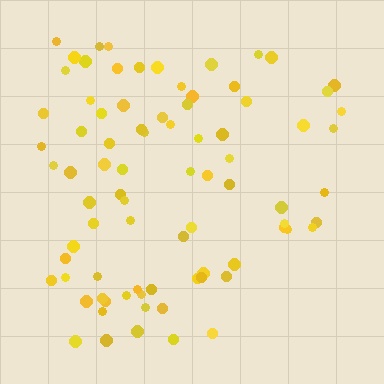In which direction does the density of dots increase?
From right to left, with the left side densest.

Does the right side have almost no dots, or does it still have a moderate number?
Still a moderate number, just noticeably fewer than the left.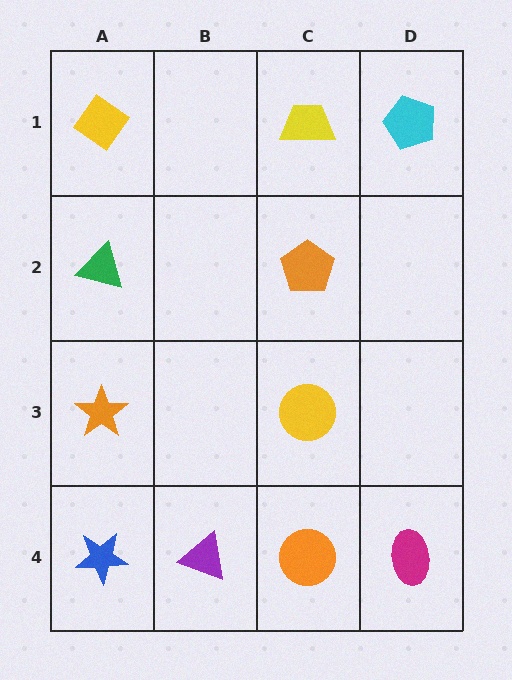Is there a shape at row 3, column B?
No, that cell is empty.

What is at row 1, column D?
A cyan pentagon.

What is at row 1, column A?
A yellow diamond.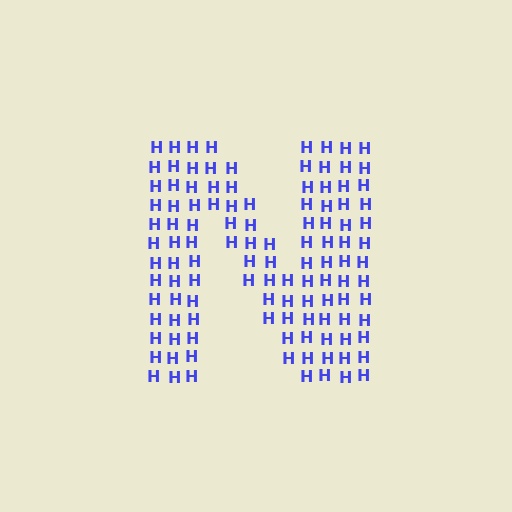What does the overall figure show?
The overall figure shows the letter N.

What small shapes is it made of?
It is made of small letter H's.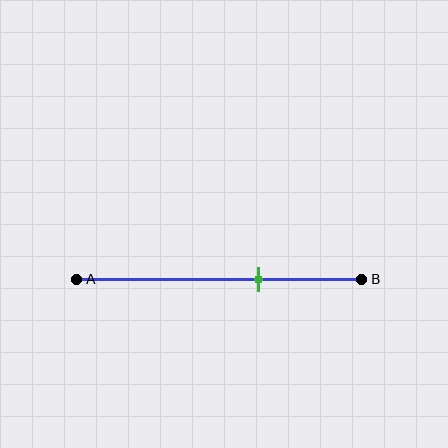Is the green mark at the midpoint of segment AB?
No, the mark is at about 65% from A, not at the 50% midpoint.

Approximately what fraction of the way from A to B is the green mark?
The green mark is approximately 65% of the way from A to B.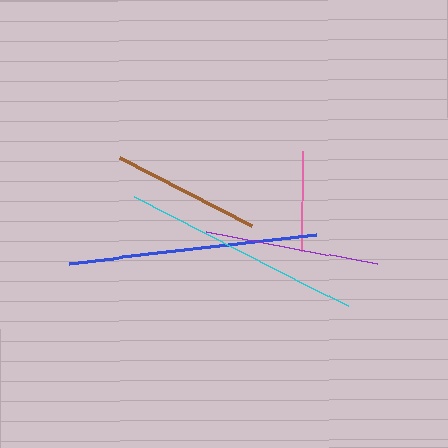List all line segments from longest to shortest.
From longest to shortest: blue, cyan, purple, brown, pink.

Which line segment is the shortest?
The pink line is the shortest at approximately 101 pixels.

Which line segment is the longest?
The blue line is the longest at approximately 249 pixels.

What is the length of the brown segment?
The brown segment is approximately 149 pixels long.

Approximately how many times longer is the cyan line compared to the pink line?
The cyan line is approximately 2.4 times the length of the pink line.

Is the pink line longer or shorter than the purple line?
The purple line is longer than the pink line.